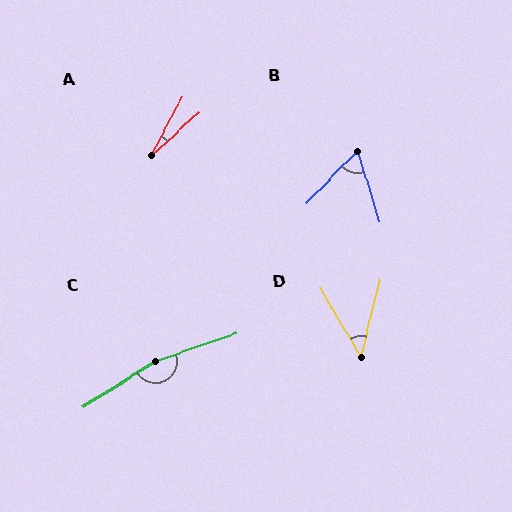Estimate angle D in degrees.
Approximately 44 degrees.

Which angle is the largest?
C, at approximately 166 degrees.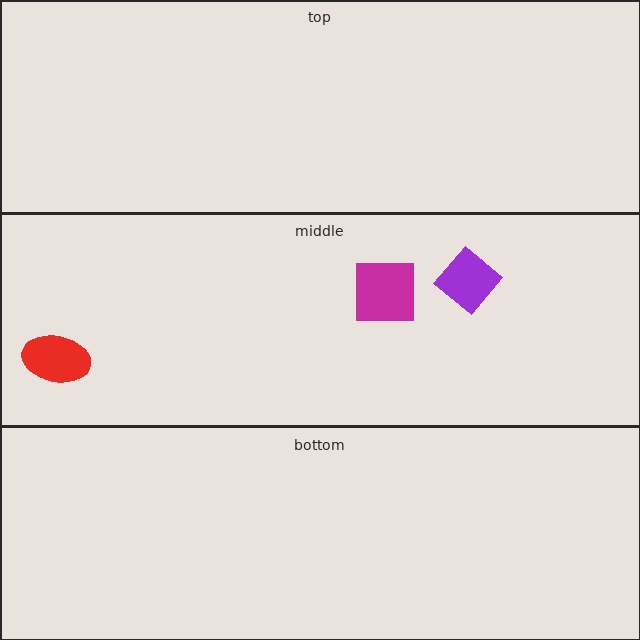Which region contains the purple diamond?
The middle region.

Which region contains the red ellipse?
The middle region.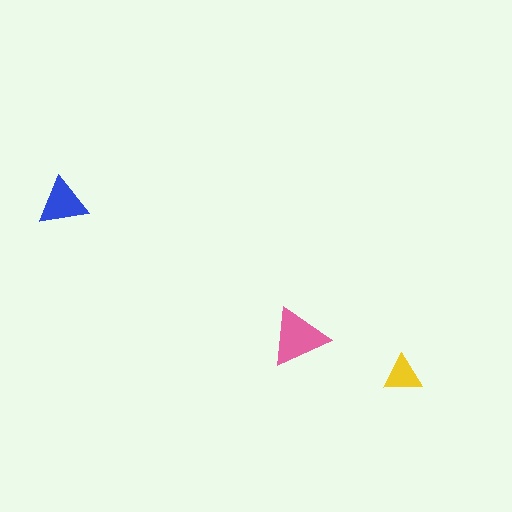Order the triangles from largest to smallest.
the pink one, the blue one, the yellow one.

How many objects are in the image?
There are 3 objects in the image.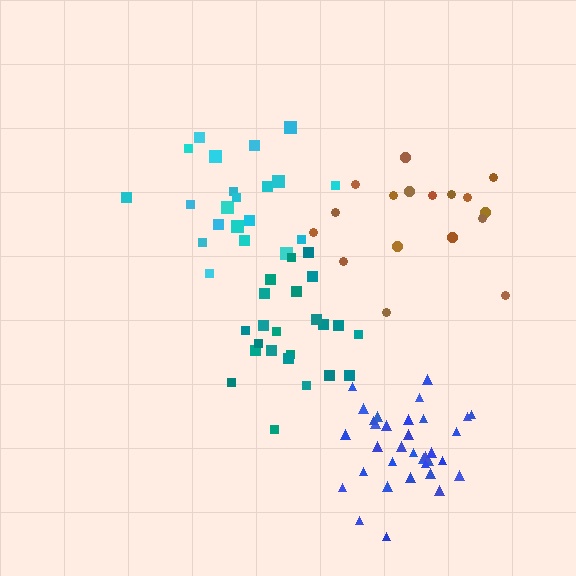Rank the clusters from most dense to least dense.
blue, cyan, teal, brown.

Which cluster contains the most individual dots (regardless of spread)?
Blue (34).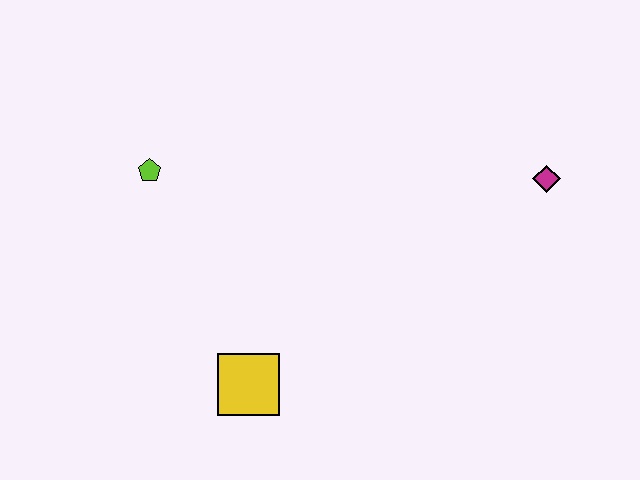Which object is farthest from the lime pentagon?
The magenta diamond is farthest from the lime pentagon.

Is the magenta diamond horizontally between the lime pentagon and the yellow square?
No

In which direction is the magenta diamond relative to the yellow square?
The magenta diamond is to the right of the yellow square.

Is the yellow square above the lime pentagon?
No